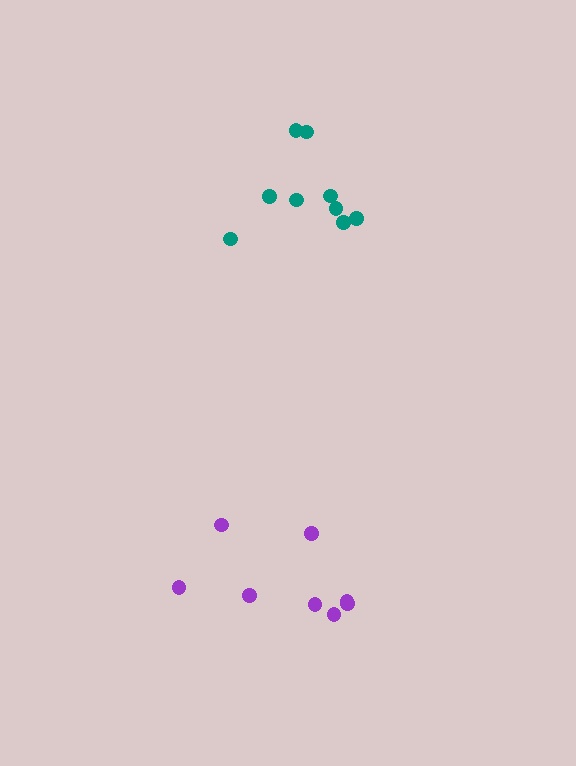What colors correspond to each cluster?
The clusters are colored: teal, purple.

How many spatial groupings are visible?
There are 2 spatial groupings.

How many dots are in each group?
Group 1: 9 dots, Group 2: 8 dots (17 total).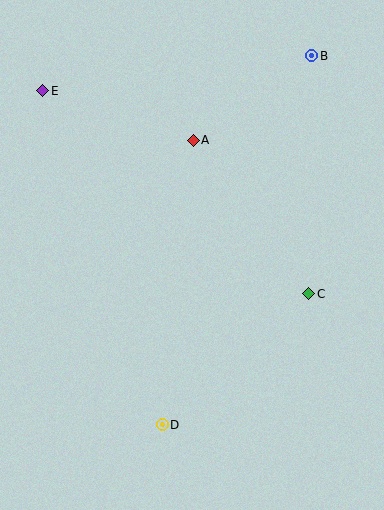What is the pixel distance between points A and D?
The distance between A and D is 286 pixels.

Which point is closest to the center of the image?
Point A at (193, 140) is closest to the center.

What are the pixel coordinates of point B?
Point B is at (312, 56).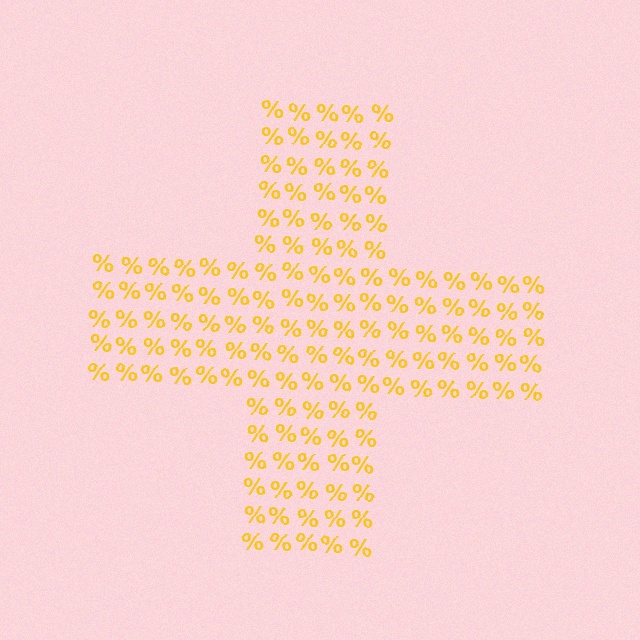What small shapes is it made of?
It is made of small percent signs.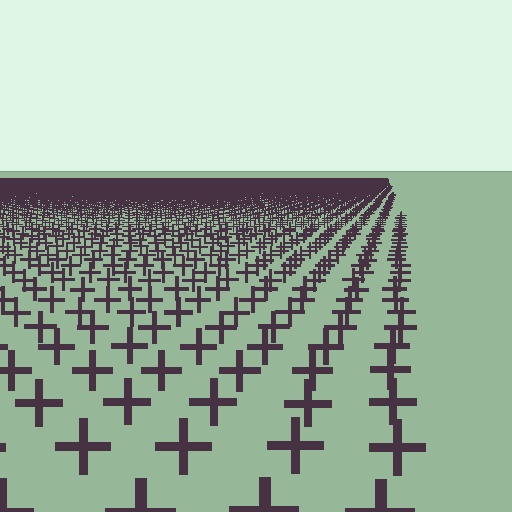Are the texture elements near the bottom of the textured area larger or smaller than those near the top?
Larger. Near the bottom, elements are closer to the viewer and appear at a bigger on-screen size.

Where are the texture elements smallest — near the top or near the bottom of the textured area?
Near the top.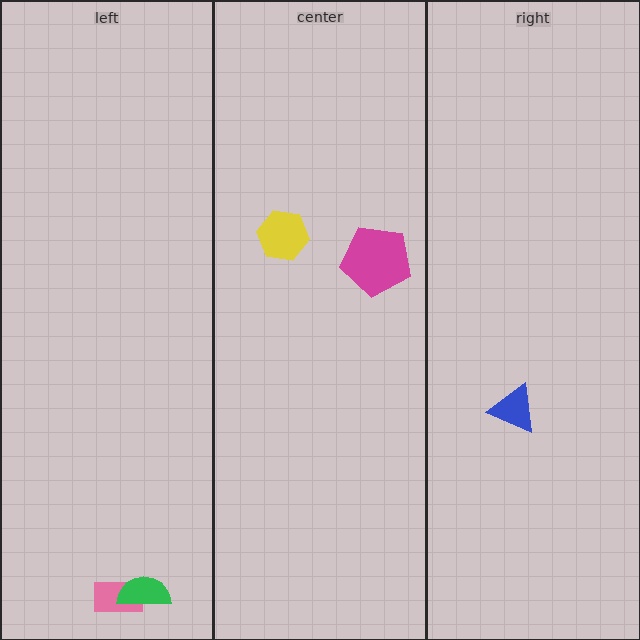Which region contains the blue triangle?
The right region.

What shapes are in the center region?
The yellow hexagon, the magenta pentagon.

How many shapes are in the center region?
2.